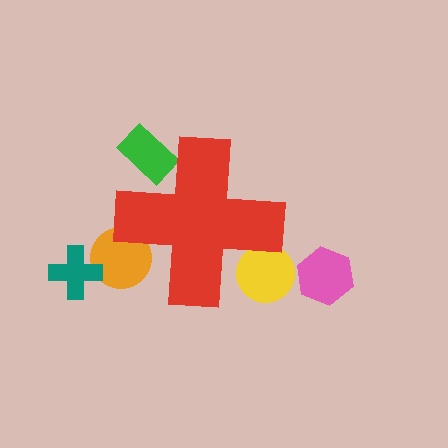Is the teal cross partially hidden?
No, the teal cross is fully visible.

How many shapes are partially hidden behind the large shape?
3 shapes are partially hidden.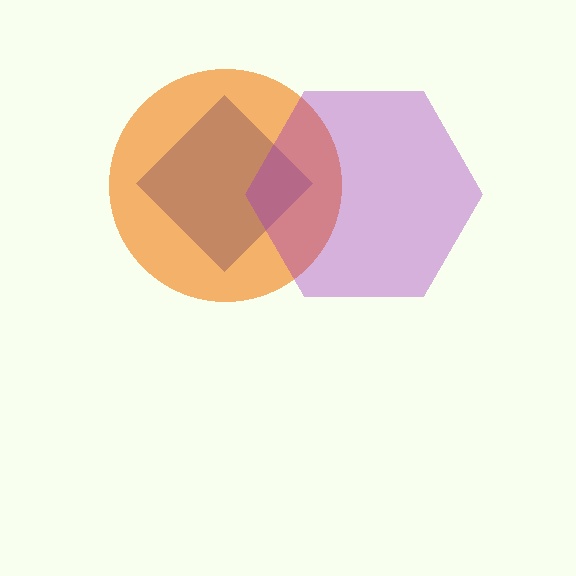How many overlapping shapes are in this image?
There are 3 overlapping shapes in the image.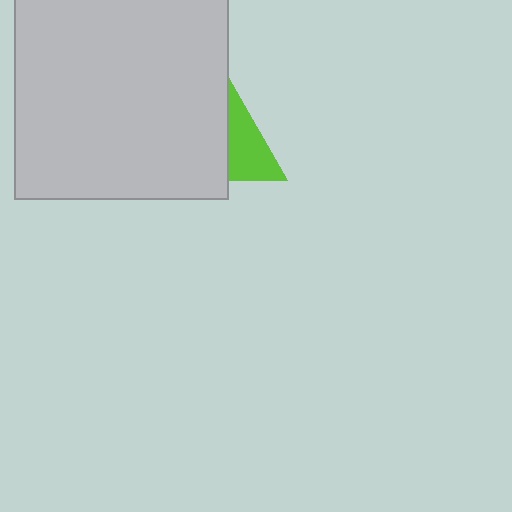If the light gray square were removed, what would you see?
You would see the complete lime triangle.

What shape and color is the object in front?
The object in front is a light gray square.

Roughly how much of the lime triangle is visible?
A small part of it is visible (roughly 42%).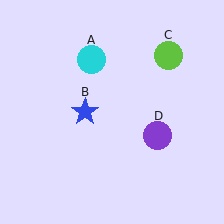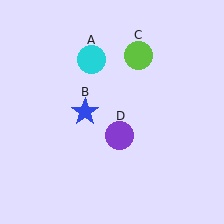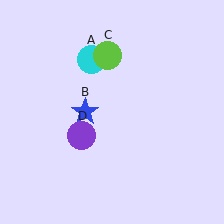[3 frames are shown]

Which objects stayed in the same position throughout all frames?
Cyan circle (object A) and blue star (object B) remained stationary.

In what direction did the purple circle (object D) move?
The purple circle (object D) moved left.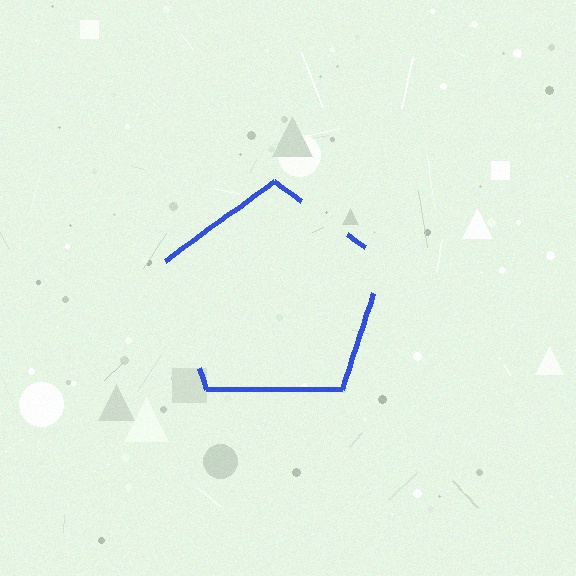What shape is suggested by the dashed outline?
The dashed outline suggests a pentagon.